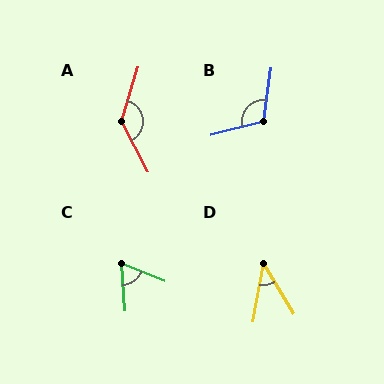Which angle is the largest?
A, at approximately 135 degrees.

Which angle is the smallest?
D, at approximately 41 degrees.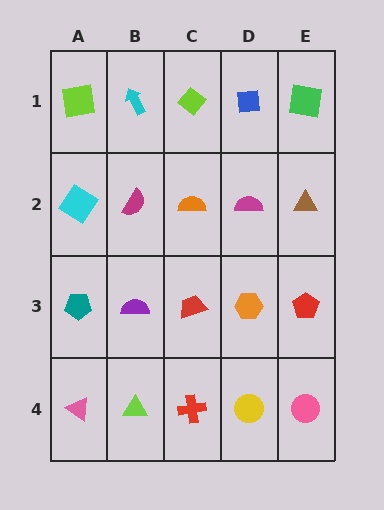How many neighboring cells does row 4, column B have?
3.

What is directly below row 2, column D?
An orange hexagon.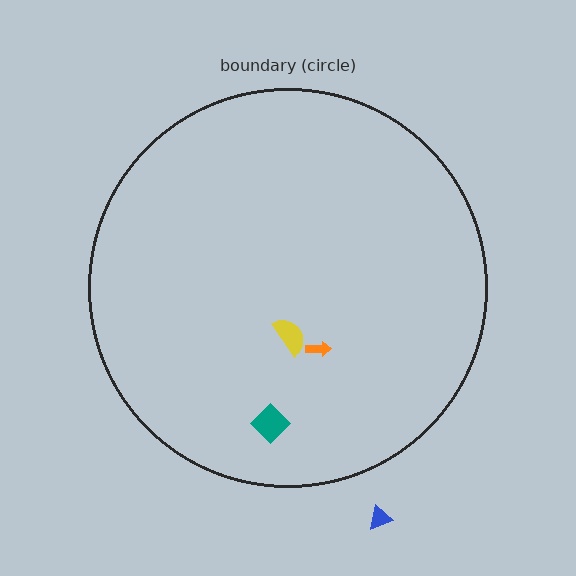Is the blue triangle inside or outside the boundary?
Outside.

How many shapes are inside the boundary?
3 inside, 1 outside.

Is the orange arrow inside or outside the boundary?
Inside.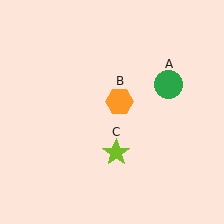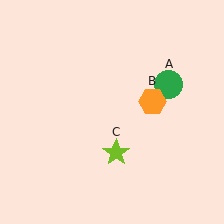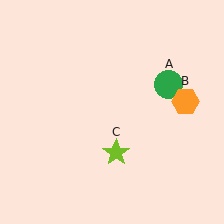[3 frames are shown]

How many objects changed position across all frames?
1 object changed position: orange hexagon (object B).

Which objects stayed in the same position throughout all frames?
Green circle (object A) and lime star (object C) remained stationary.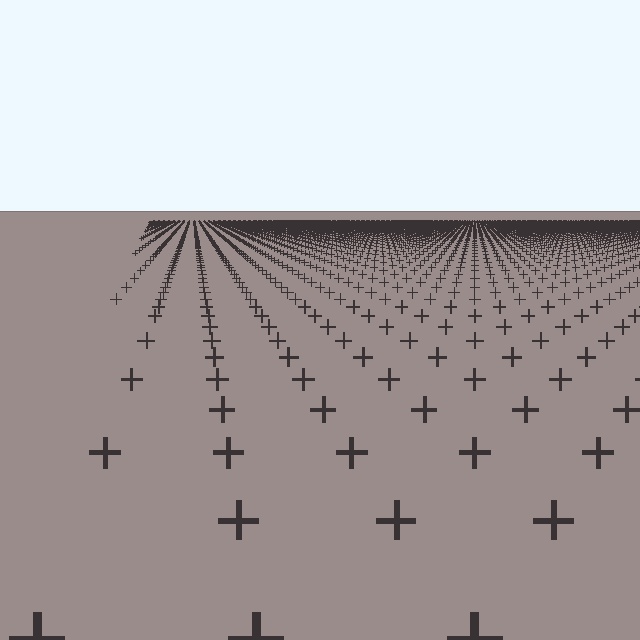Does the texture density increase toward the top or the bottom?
Density increases toward the top.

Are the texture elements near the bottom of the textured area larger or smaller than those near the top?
Larger. Near the bottom, elements are closer to the viewer and appear at a bigger on-screen size.